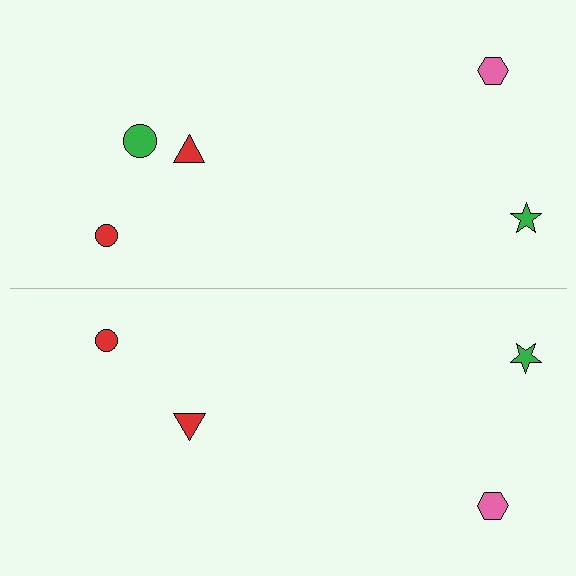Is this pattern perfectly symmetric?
No, the pattern is not perfectly symmetric. A green circle is missing from the bottom side.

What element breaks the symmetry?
A green circle is missing from the bottom side.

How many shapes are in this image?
There are 9 shapes in this image.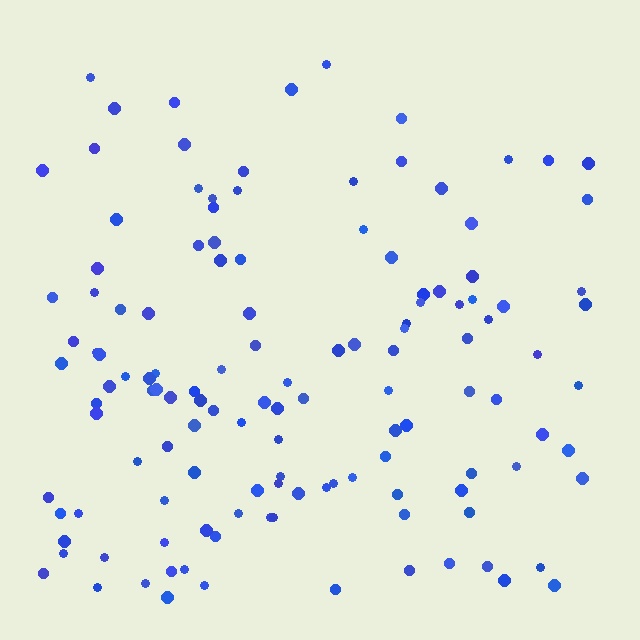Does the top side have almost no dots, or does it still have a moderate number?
Still a moderate number, just noticeably fewer than the bottom.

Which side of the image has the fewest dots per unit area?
The top.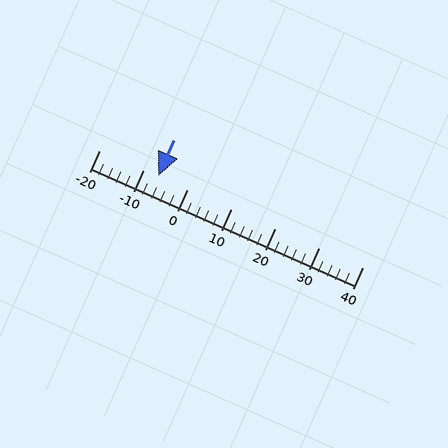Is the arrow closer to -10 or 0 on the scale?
The arrow is closer to -10.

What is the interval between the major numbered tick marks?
The major tick marks are spaced 10 units apart.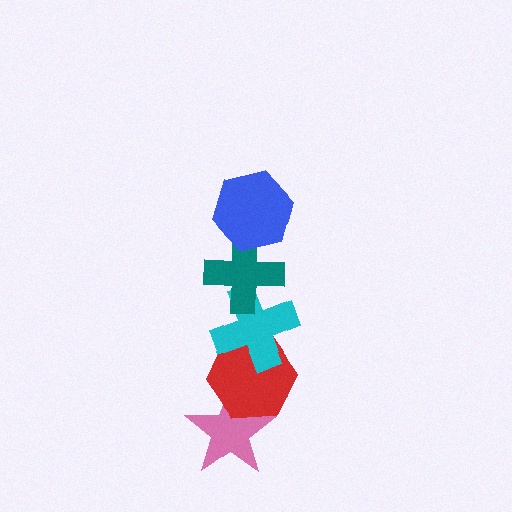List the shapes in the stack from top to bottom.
From top to bottom: the blue hexagon, the teal cross, the cyan cross, the red hexagon, the pink star.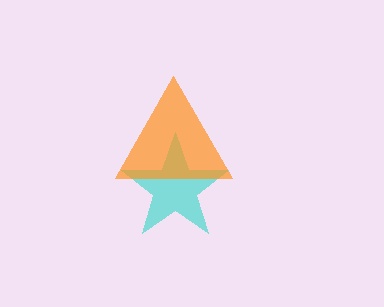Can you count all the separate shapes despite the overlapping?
Yes, there are 2 separate shapes.